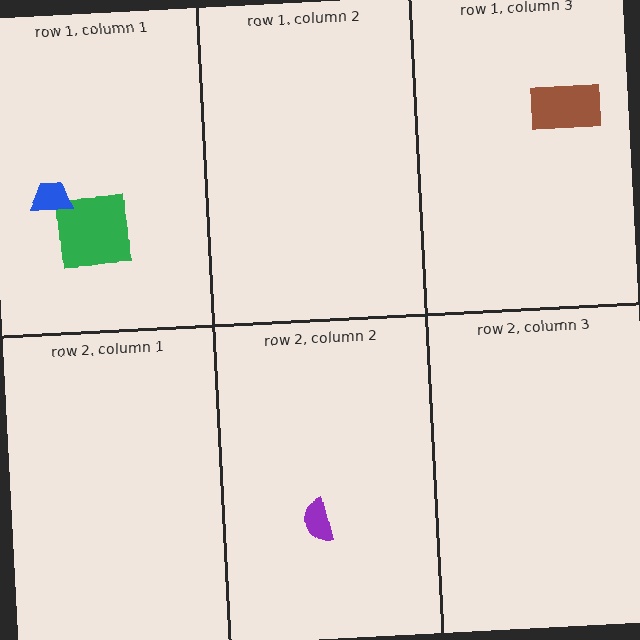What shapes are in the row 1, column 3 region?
The brown rectangle.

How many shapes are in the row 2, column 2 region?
1.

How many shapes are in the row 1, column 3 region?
1.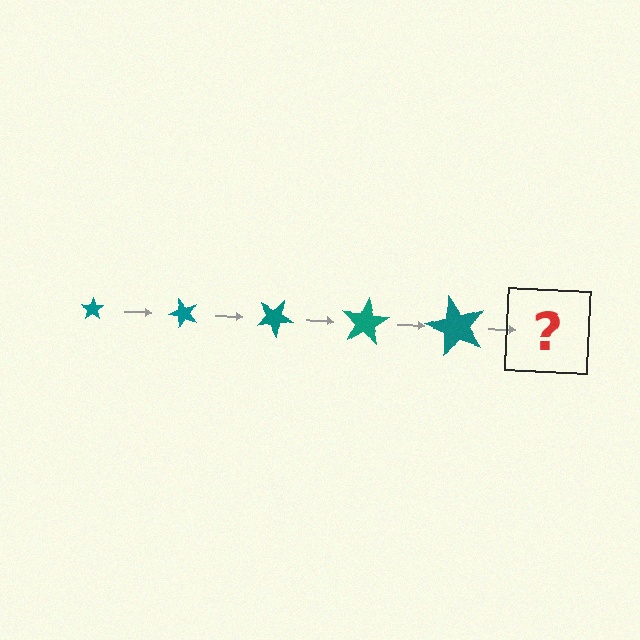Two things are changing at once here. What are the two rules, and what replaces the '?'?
The two rules are that the star grows larger each step and it rotates 50 degrees each step. The '?' should be a star, larger than the previous one and rotated 250 degrees from the start.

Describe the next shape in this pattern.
It should be a star, larger than the previous one and rotated 250 degrees from the start.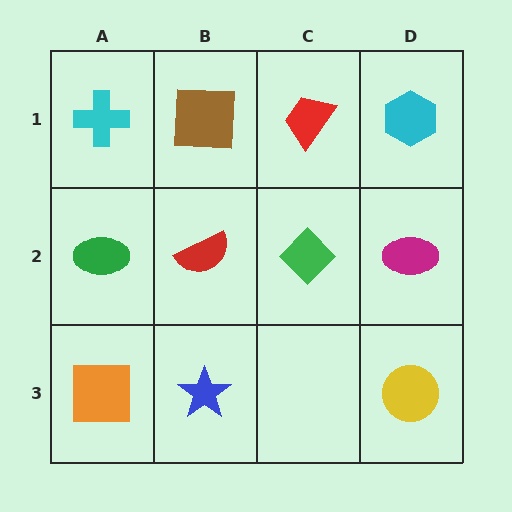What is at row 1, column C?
A red trapezoid.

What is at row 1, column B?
A brown square.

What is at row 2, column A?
A green ellipse.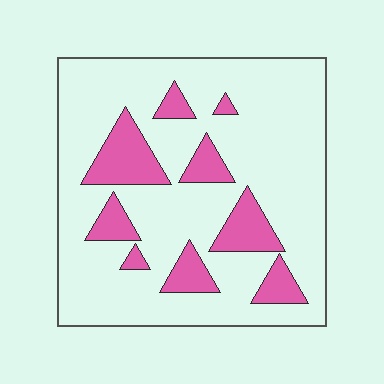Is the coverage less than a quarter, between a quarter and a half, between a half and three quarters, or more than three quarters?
Less than a quarter.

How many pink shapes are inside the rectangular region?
9.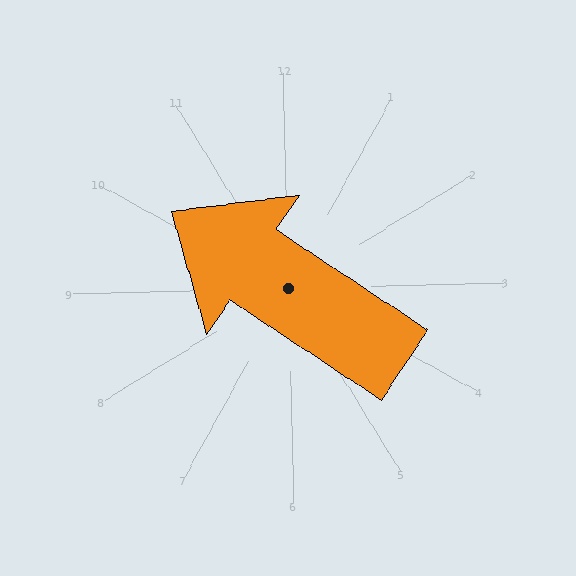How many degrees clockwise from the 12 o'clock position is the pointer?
Approximately 305 degrees.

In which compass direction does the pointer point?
Northwest.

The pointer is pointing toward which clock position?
Roughly 10 o'clock.